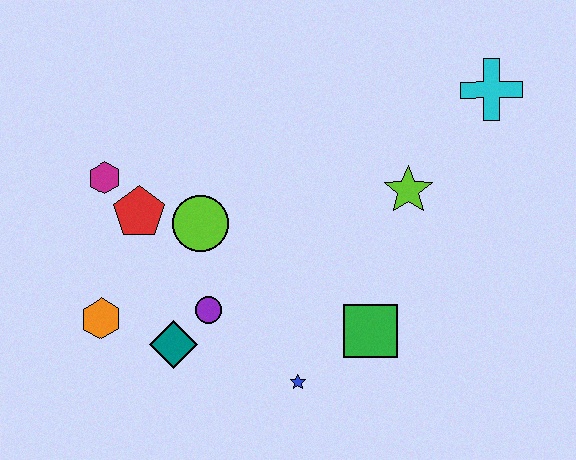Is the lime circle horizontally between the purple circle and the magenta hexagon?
Yes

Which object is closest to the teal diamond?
The purple circle is closest to the teal diamond.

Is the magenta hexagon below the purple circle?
No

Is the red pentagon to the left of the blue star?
Yes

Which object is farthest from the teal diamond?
The cyan cross is farthest from the teal diamond.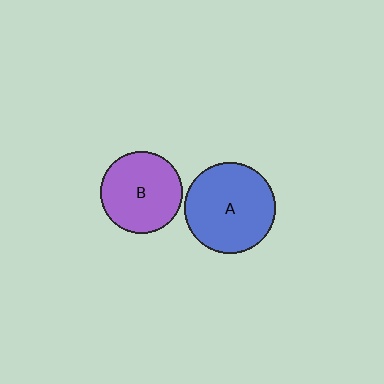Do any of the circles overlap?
No, none of the circles overlap.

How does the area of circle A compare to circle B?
Approximately 1.2 times.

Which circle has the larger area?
Circle A (blue).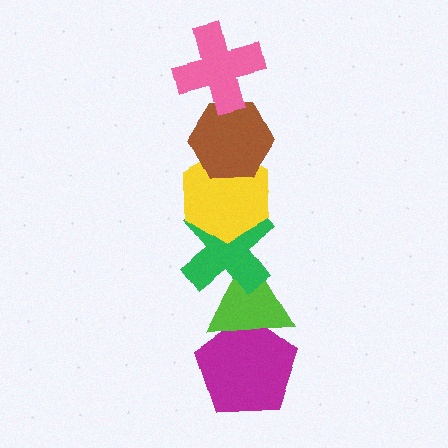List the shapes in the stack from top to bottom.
From top to bottom: the pink cross, the brown hexagon, the yellow hexagon, the green cross, the lime triangle, the magenta pentagon.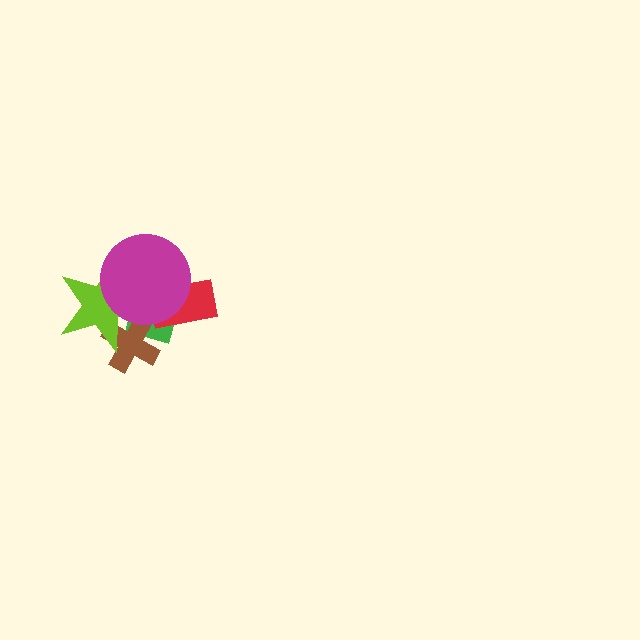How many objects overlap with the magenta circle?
4 objects overlap with the magenta circle.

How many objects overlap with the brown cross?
3 objects overlap with the brown cross.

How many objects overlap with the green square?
4 objects overlap with the green square.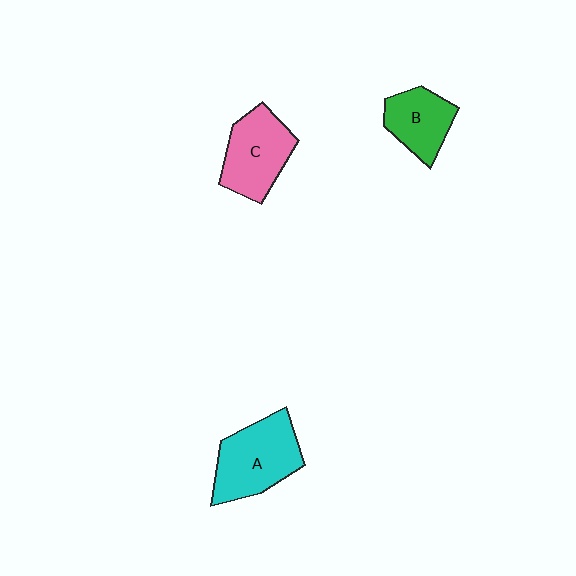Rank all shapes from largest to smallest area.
From largest to smallest: A (cyan), C (pink), B (green).